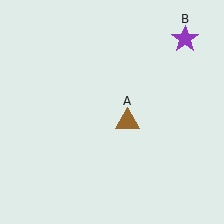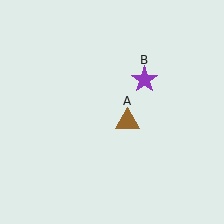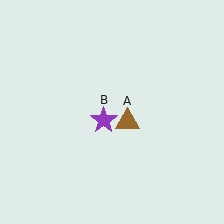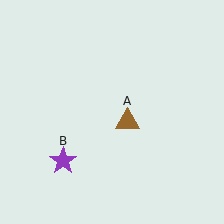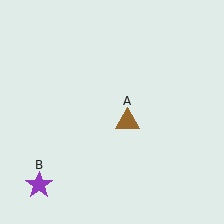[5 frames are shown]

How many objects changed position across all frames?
1 object changed position: purple star (object B).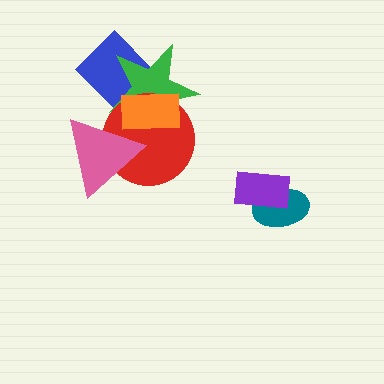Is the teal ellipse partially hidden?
Yes, it is partially covered by another shape.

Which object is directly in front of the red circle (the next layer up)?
The orange rectangle is directly in front of the red circle.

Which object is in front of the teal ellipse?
The purple rectangle is in front of the teal ellipse.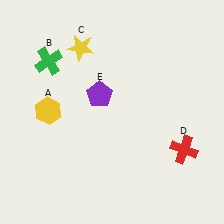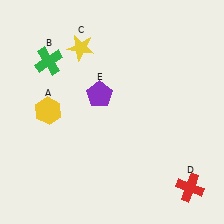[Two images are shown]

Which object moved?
The red cross (D) moved down.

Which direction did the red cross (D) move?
The red cross (D) moved down.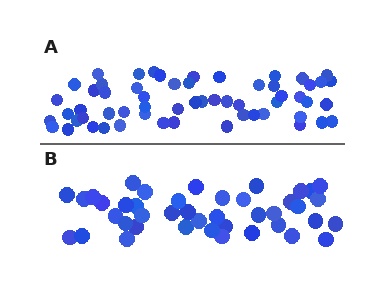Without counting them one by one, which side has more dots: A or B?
Region A (the top region) has more dots.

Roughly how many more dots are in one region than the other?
Region A has approximately 15 more dots than region B.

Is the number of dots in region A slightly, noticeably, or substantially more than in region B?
Region A has noticeably more, but not dramatically so. The ratio is roughly 1.4 to 1.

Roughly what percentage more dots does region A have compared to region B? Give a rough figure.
About 40% more.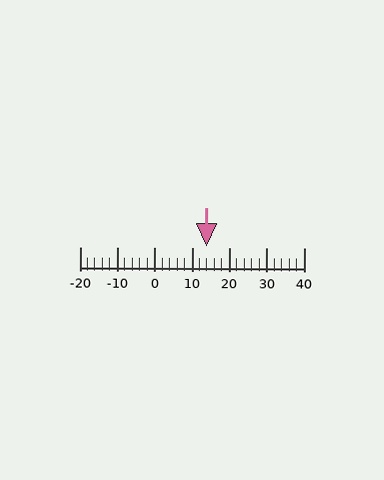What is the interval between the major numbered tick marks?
The major tick marks are spaced 10 units apart.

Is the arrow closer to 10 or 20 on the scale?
The arrow is closer to 10.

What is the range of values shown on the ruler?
The ruler shows values from -20 to 40.